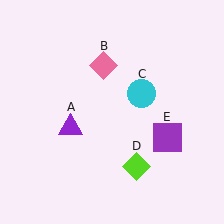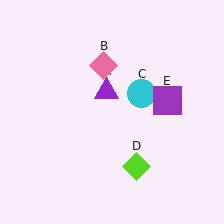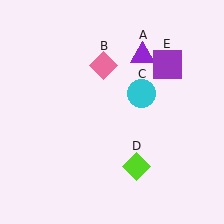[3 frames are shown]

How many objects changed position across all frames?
2 objects changed position: purple triangle (object A), purple square (object E).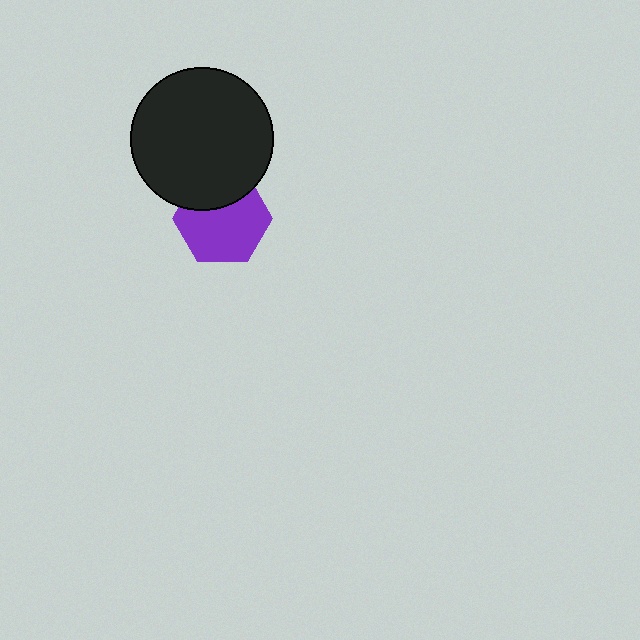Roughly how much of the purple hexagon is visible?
Most of it is visible (roughly 69%).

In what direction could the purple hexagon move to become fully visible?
The purple hexagon could move down. That would shift it out from behind the black circle entirely.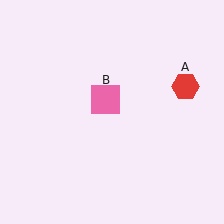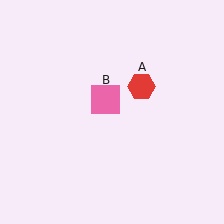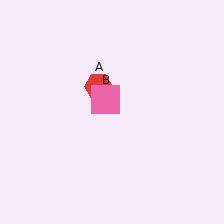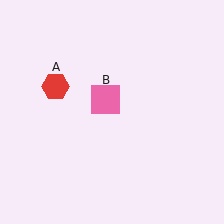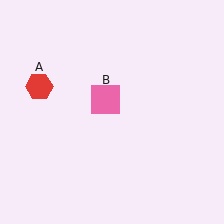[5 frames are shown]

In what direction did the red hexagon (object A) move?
The red hexagon (object A) moved left.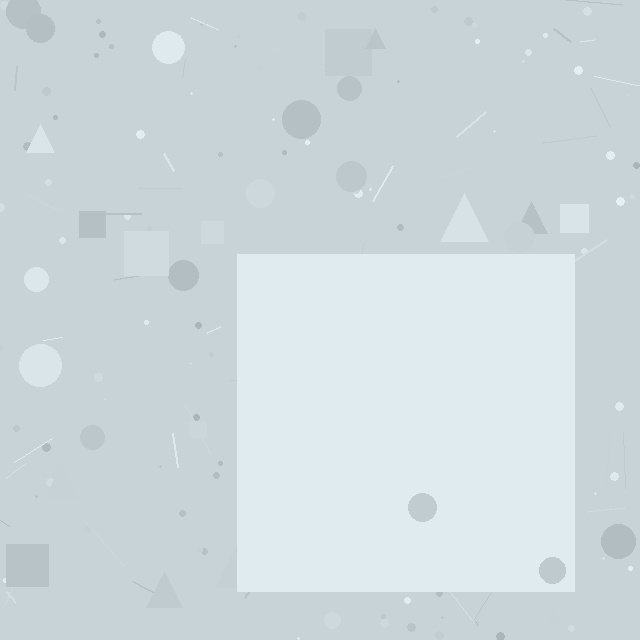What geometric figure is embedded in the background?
A square is embedded in the background.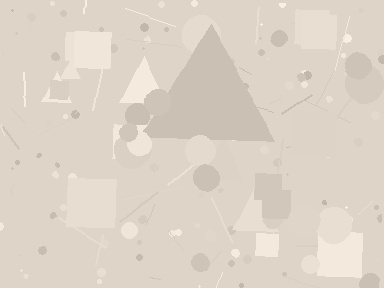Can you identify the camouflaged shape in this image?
The camouflaged shape is a triangle.